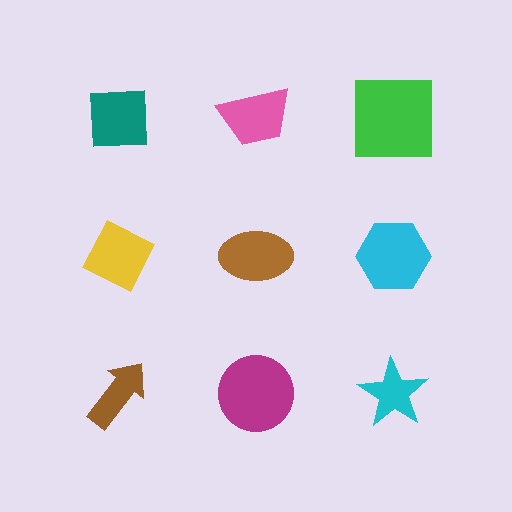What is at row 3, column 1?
A brown arrow.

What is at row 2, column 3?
A cyan hexagon.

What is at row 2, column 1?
A yellow diamond.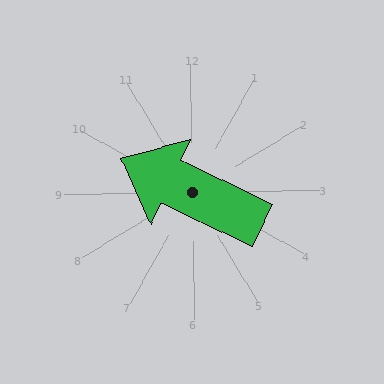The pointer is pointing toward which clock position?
Roughly 10 o'clock.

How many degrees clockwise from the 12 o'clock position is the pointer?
Approximately 296 degrees.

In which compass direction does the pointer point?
Northwest.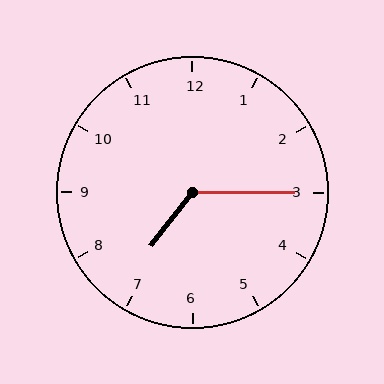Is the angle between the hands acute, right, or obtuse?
It is obtuse.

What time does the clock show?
7:15.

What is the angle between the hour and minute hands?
Approximately 128 degrees.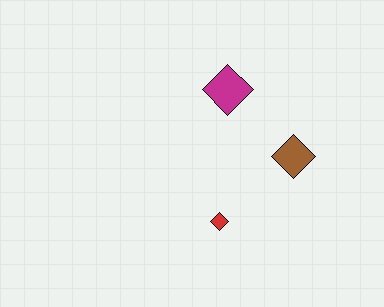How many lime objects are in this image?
There are no lime objects.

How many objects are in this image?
There are 3 objects.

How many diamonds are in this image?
There are 3 diamonds.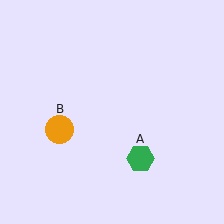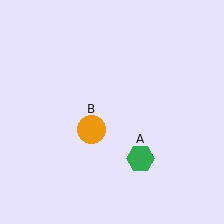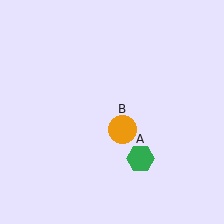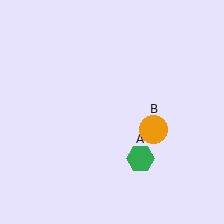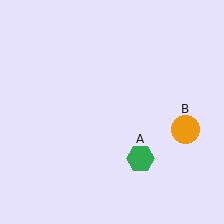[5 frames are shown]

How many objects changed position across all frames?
1 object changed position: orange circle (object B).